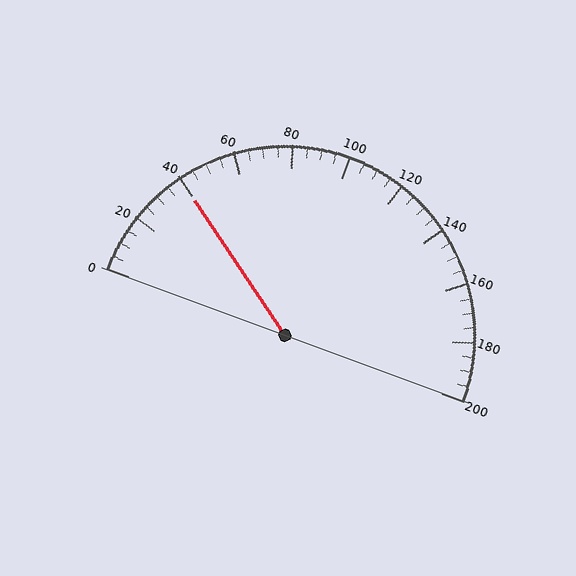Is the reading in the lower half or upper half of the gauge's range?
The reading is in the lower half of the range (0 to 200).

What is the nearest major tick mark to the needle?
The nearest major tick mark is 40.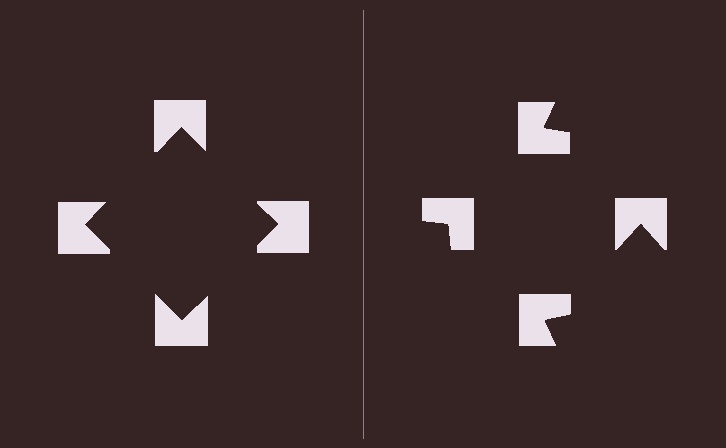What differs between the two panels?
The notched squares are positioned identically on both sides; only the wedge orientations differ. On the left they align to a square; on the right they are misaligned.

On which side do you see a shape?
An illusory square appears on the left side. On the right side the wedge cuts are rotated, so no coherent shape forms.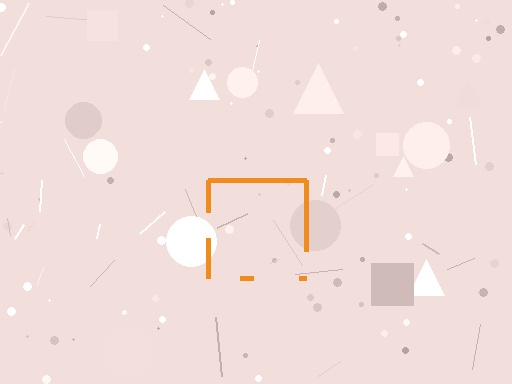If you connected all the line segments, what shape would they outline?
They would outline a square.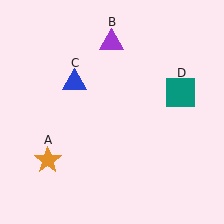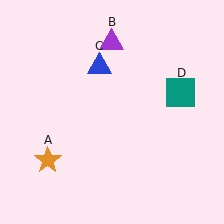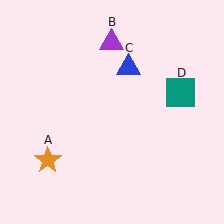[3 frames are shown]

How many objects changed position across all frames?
1 object changed position: blue triangle (object C).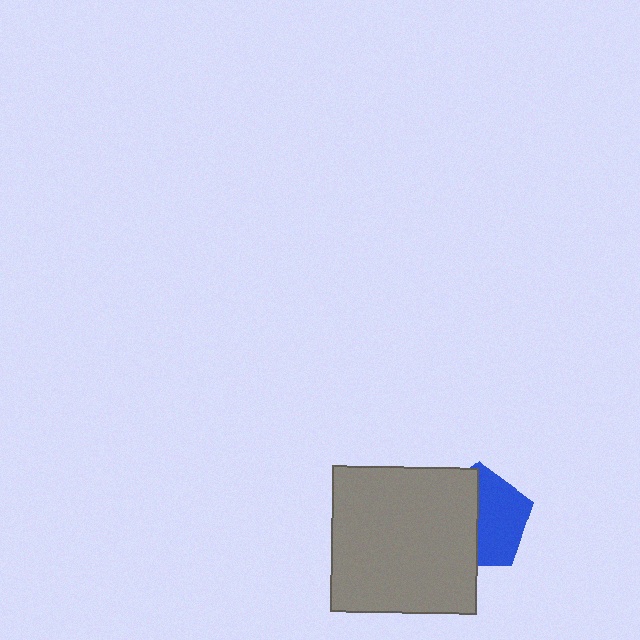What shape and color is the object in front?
The object in front is a gray square.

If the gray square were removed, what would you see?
You would see the complete blue pentagon.